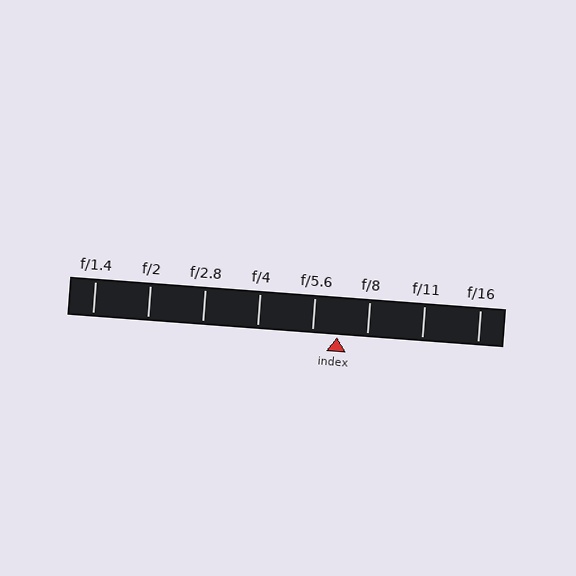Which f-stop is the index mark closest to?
The index mark is closest to f/5.6.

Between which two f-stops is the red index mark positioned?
The index mark is between f/5.6 and f/8.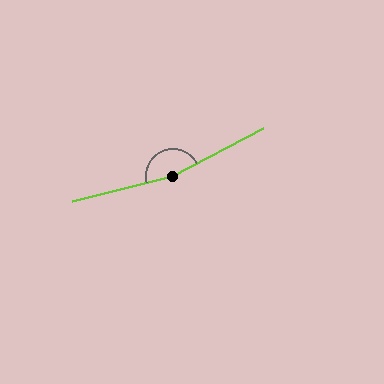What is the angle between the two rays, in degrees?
Approximately 166 degrees.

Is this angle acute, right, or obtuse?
It is obtuse.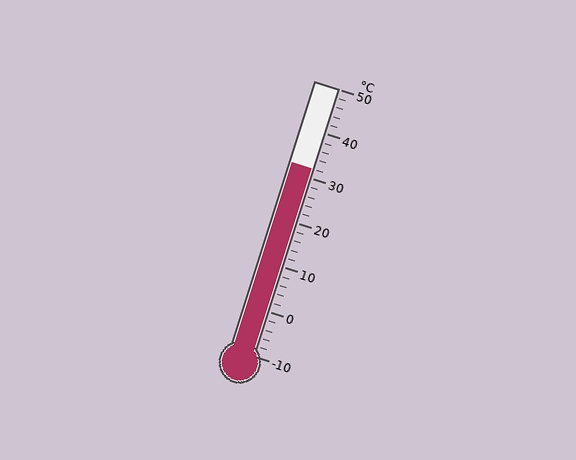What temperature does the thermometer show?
The thermometer shows approximately 32°C.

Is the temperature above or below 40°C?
The temperature is below 40°C.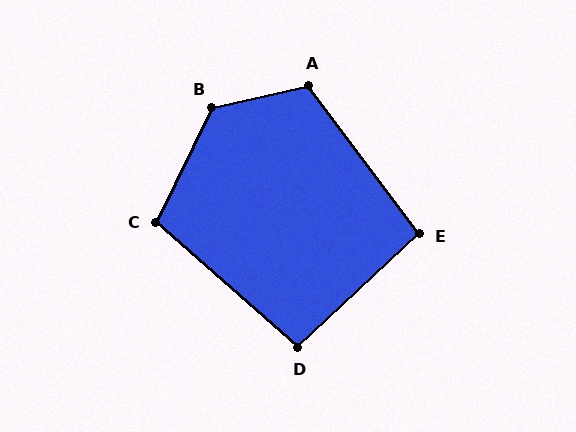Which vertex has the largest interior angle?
B, at approximately 129 degrees.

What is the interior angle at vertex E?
Approximately 96 degrees (obtuse).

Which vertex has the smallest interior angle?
D, at approximately 95 degrees.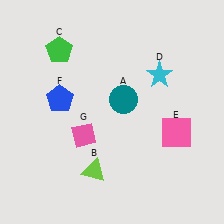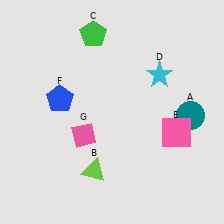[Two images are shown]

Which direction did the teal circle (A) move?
The teal circle (A) moved right.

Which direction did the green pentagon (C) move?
The green pentagon (C) moved right.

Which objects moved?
The objects that moved are: the teal circle (A), the green pentagon (C).